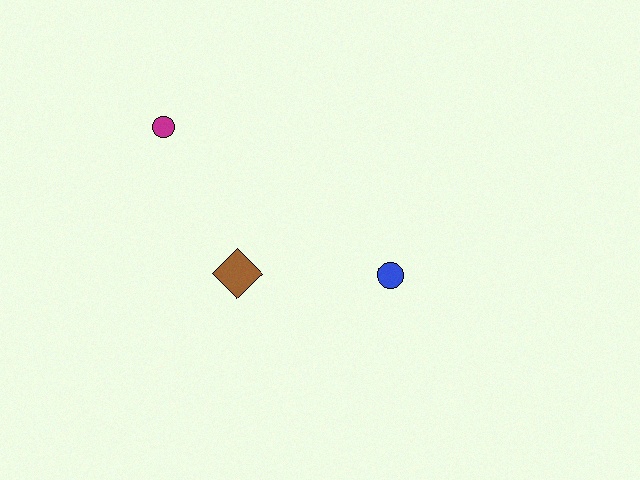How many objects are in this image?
There are 3 objects.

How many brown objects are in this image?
There is 1 brown object.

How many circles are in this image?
There are 2 circles.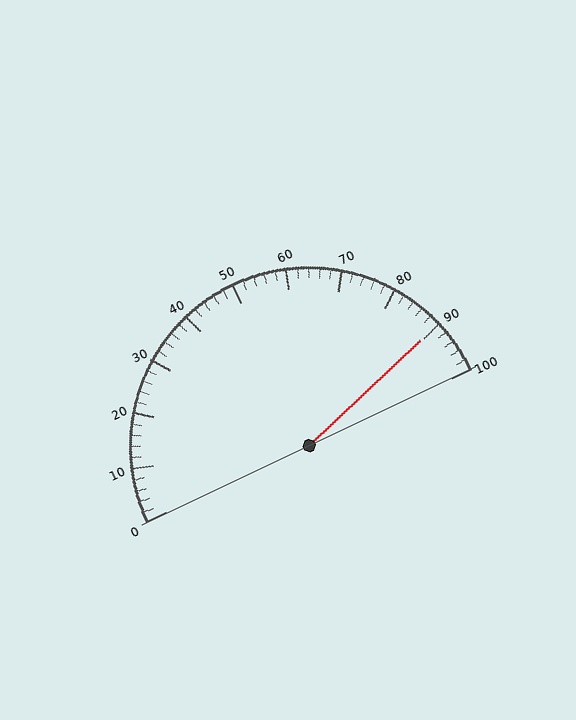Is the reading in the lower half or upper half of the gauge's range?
The reading is in the upper half of the range (0 to 100).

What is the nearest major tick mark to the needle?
The nearest major tick mark is 90.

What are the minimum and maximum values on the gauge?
The gauge ranges from 0 to 100.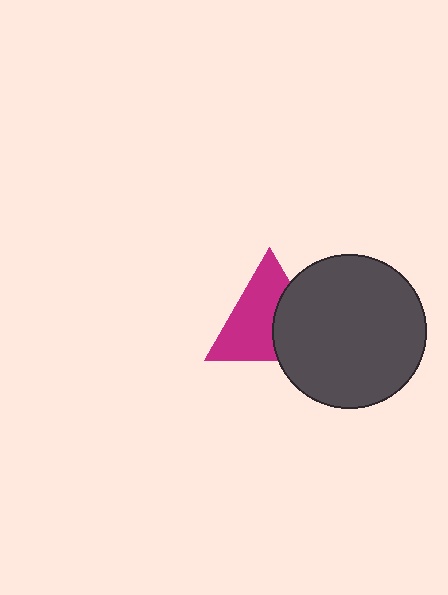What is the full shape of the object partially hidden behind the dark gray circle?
The partially hidden object is a magenta triangle.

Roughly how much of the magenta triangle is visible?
About half of it is visible (roughly 61%).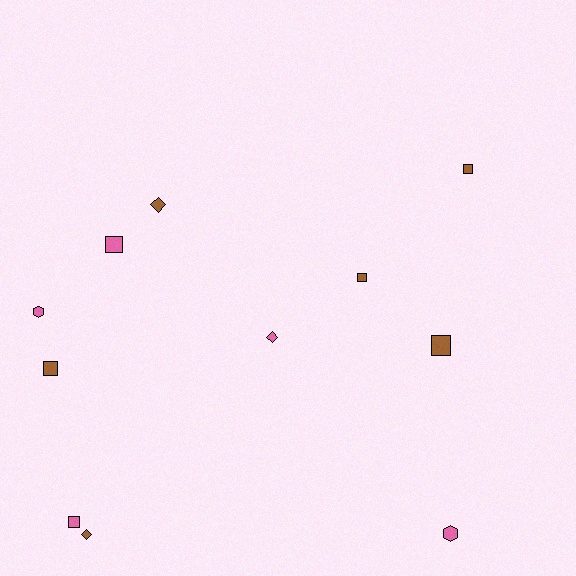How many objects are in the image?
There are 11 objects.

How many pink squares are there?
There are 2 pink squares.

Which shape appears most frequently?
Square, with 6 objects.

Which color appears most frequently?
Brown, with 6 objects.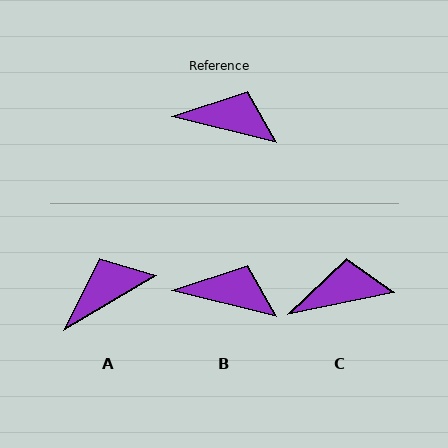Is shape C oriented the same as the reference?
No, it is off by about 26 degrees.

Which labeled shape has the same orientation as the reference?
B.